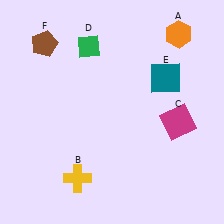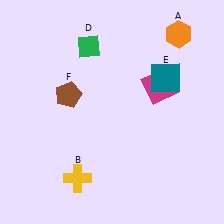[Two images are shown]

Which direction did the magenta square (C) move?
The magenta square (C) moved up.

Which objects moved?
The objects that moved are: the magenta square (C), the brown pentagon (F).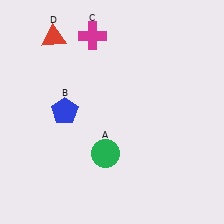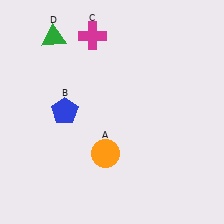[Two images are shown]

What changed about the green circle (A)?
In Image 1, A is green. In Image 2, it changed to orange.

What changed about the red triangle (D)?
In Image 1, D is red. In Image 2, it changed to green.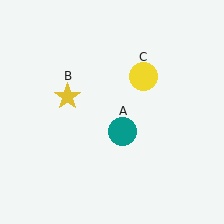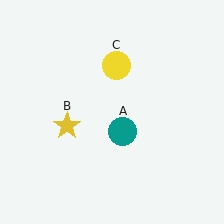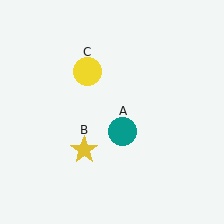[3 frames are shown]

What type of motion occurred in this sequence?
The yellow star (object B), yellow circle (object C) rotated counterclockwise around the center of the scene.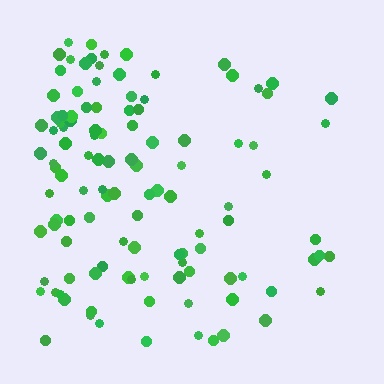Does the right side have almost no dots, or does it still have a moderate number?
Still a moderate number, just noticeably fewer than the left.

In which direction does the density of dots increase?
From right to left, with the left side densest.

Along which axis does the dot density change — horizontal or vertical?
Horizontal.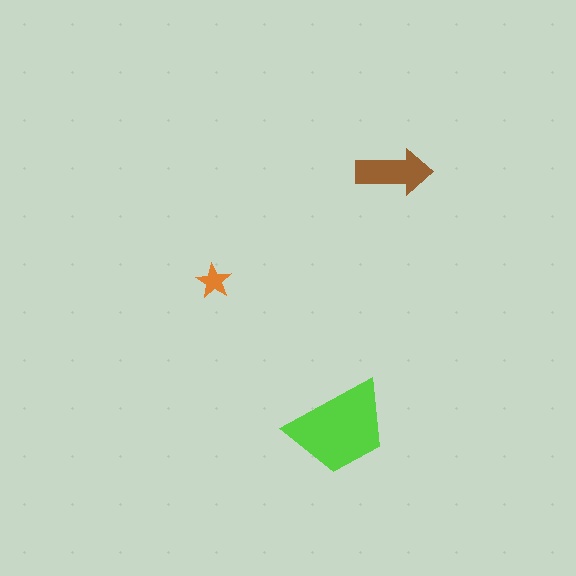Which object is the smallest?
The orange star.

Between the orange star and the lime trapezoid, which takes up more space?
The lime trapezoid.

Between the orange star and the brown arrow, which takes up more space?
The brown arrow.